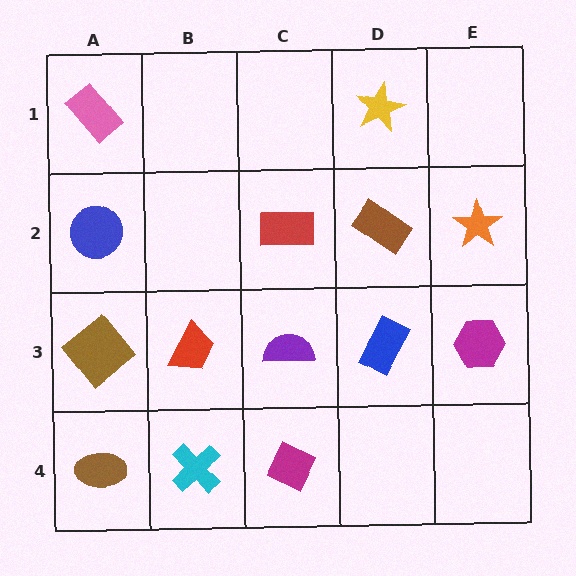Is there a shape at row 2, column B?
No, that cell is empty.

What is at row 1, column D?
A yellow star.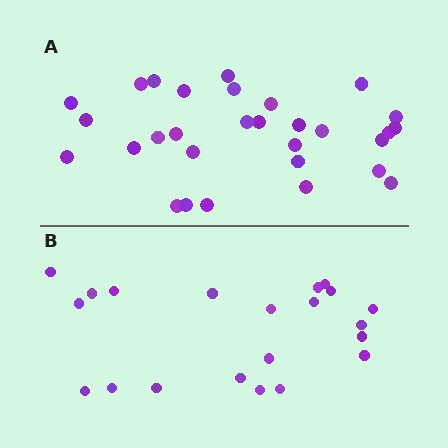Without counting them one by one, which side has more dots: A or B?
Region A (the top region) has more dots.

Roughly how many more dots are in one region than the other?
Region A has roughly 8 or so more dots than region B.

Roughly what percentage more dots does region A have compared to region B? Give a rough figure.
About 45% more.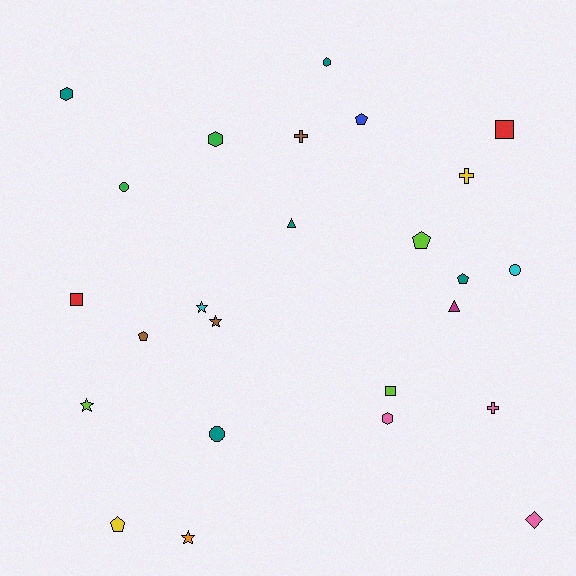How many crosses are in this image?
There are 3 crosses.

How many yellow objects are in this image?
There are 2 yellow objects.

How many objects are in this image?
There are 25 objects.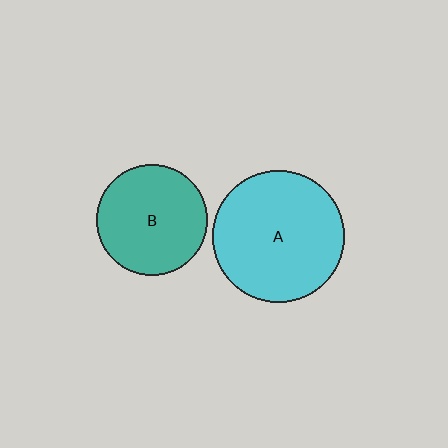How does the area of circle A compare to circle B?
Approximately 1.4 times.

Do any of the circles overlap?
No, none of the circles overlap.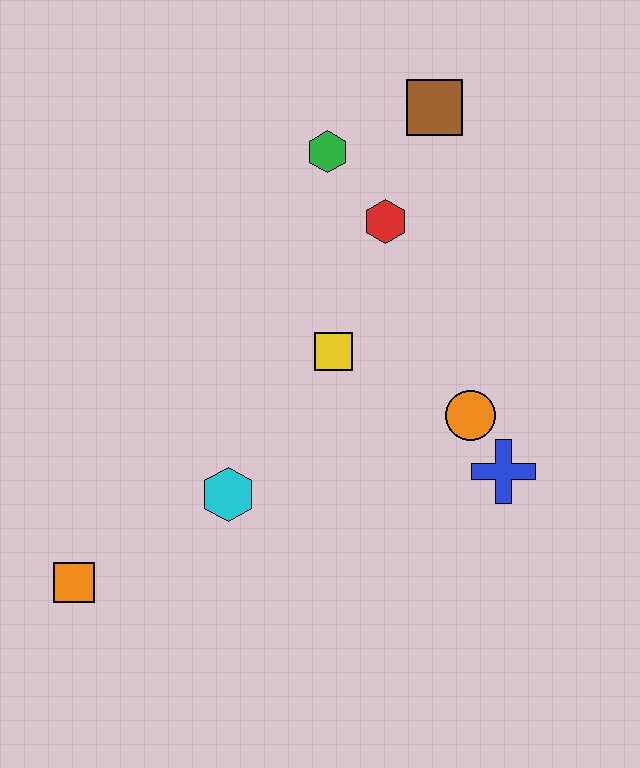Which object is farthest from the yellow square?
The orange square is farthest from the yellow square.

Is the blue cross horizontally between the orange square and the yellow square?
No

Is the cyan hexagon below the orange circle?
Yes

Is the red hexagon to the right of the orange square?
Yes